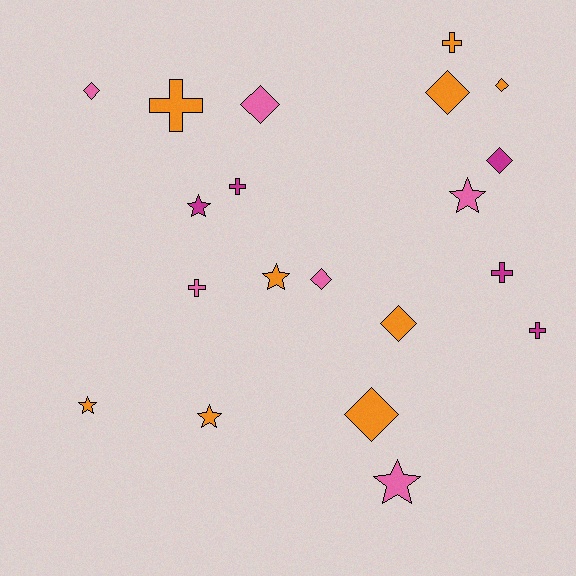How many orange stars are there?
There are 3 orange stars.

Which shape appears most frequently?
Diamond, with 8 objects.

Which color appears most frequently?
Orange, with 9 objects.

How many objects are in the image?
There are 20 objects.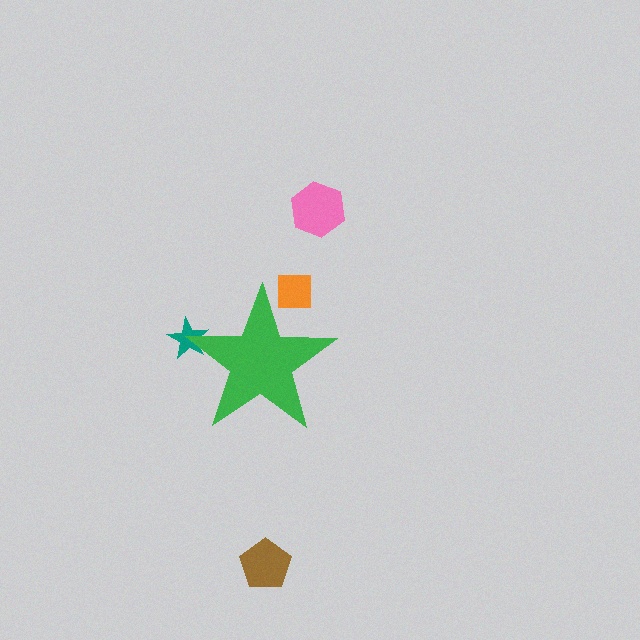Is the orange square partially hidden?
Yes, the orange square is partially hidden behind the green star.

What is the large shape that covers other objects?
A green star.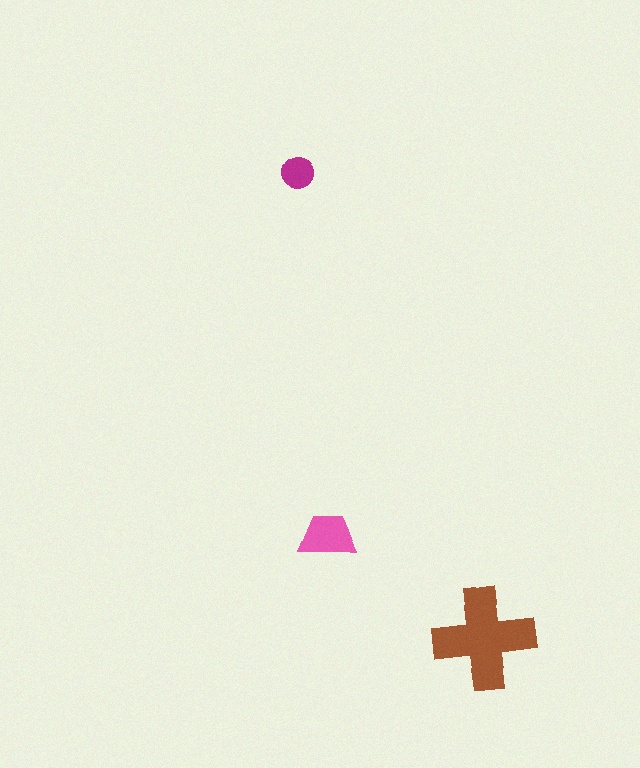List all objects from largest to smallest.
The brown cross, the pink trapezoid, the magenta circle.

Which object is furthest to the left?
The magenta circle is leftmost.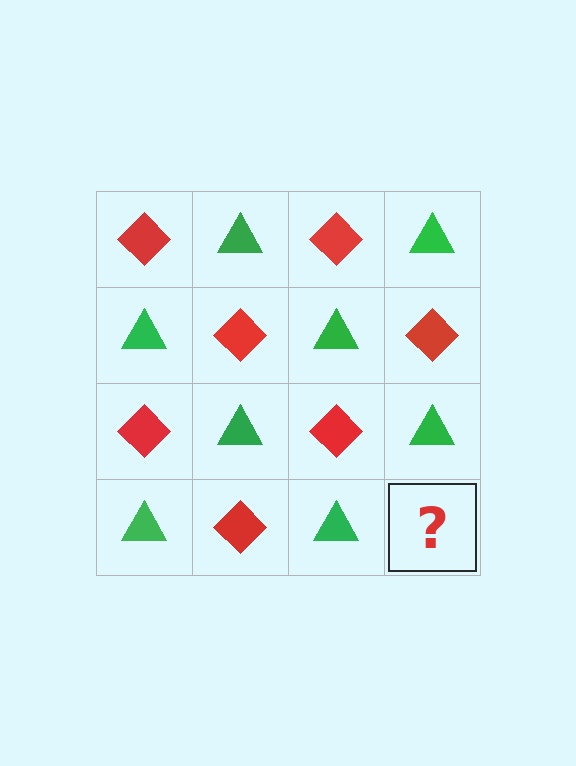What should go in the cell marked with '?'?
The missing cell should contain a red diamond.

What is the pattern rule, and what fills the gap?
The rule is that it alternates red diamond and green triangle in a checkerboard pattern. The gap should be filled with a red diamond.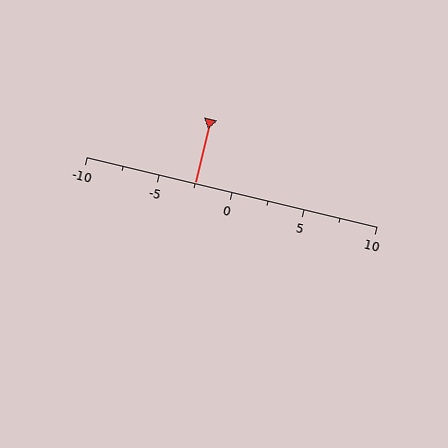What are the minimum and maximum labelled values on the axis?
The axis runs from -10 to 10.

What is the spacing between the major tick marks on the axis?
The major ticks are spaced 5 apart.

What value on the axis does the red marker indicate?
The marker indicates approximately -2.5.